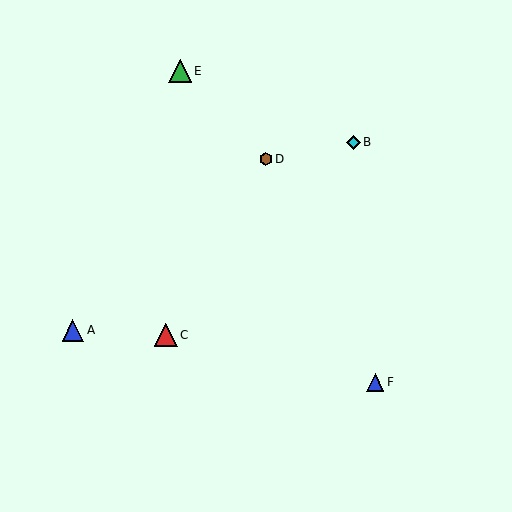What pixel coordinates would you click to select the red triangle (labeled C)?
Click at (166, 335) to select the red triangle C.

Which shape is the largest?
The red triangle (labeled C) is the largest.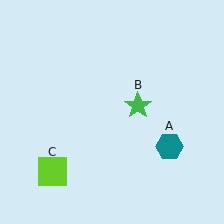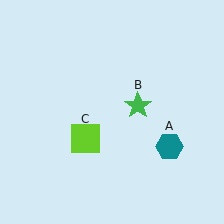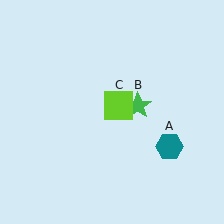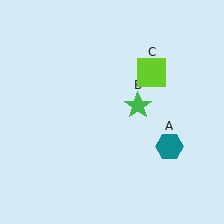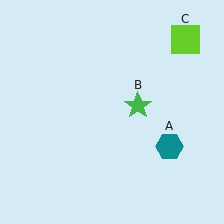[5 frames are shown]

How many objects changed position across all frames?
1 object changed position: lime square (object C).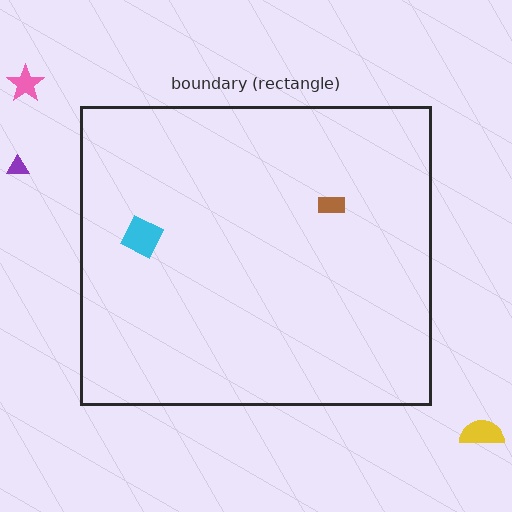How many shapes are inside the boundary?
2 inside, 3 outside.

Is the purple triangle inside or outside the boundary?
Outside.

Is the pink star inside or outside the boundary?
Outside.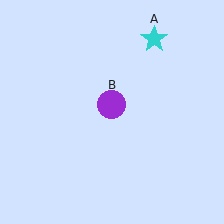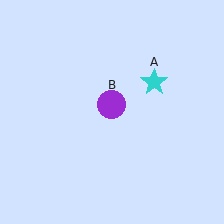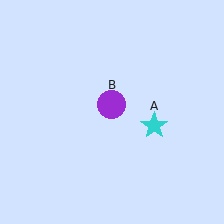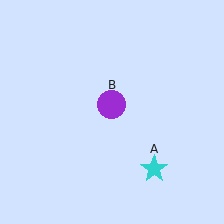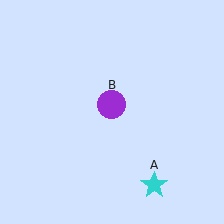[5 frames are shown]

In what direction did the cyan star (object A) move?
The cyan star (object A) moved down.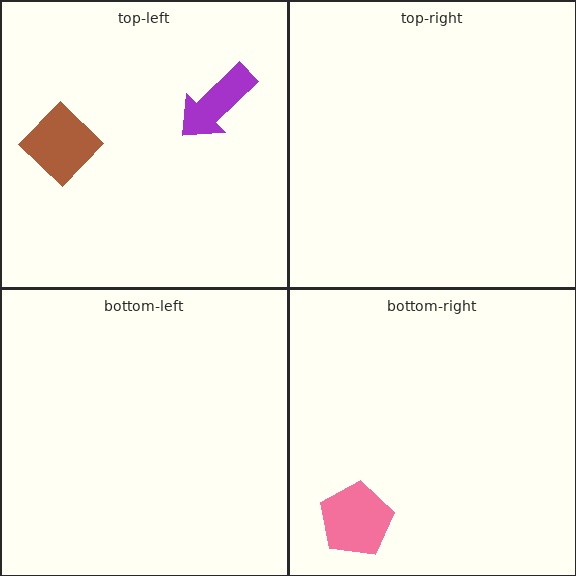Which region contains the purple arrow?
The top-left region.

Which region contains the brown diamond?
The top-left region.